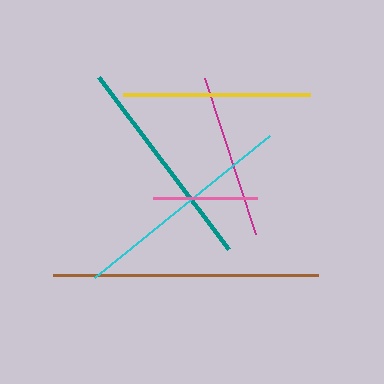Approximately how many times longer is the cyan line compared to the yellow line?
The cyan line is approximately 1.2 times the length of the yellow line.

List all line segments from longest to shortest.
From longest to shortest: brown, cyan, teal, yellow, magenta, pink.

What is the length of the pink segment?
The pink segment is approximately 105 pixels long.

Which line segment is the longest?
The brown line is the longest at approximately 264 pixels.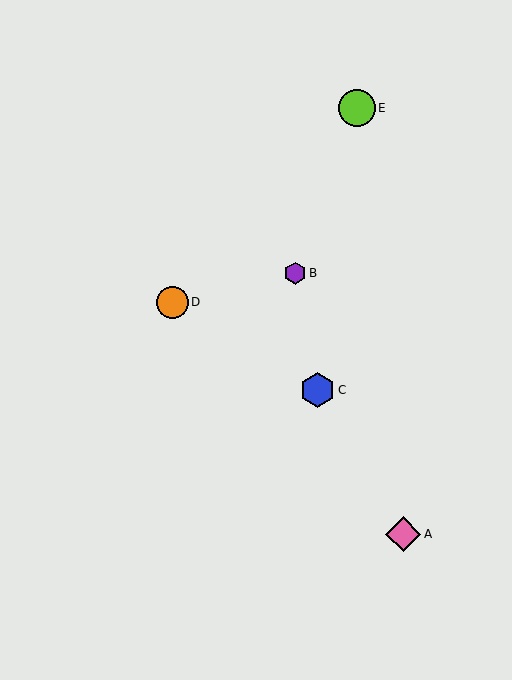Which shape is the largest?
The lime circle (labeled E) is the largest.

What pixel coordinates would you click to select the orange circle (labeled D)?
Click at (172, 302) to select the orange circle D.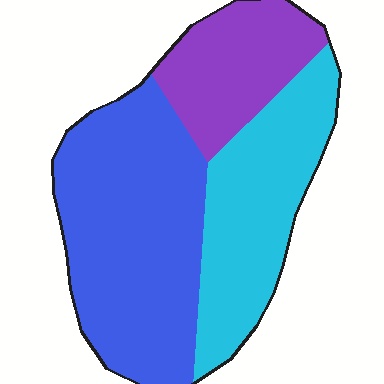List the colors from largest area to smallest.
From largest to smallest: blue, cyan, purple.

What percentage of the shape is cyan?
Cyan covers roughly 30% of the shape.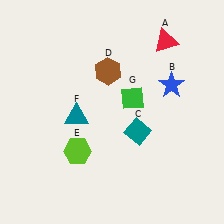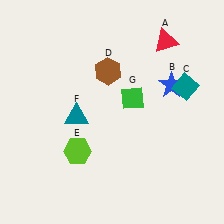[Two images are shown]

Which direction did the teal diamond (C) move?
The teal diamond (C) moved right.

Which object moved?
The teal diamond (C) moved right.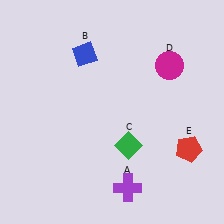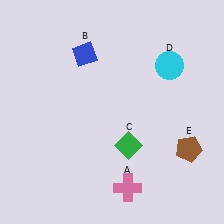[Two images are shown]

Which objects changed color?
A changed from purple to pink. D changed from magenta to cyan. E changed from red to brown.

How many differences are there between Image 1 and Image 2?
There are 3 differences between the two images.